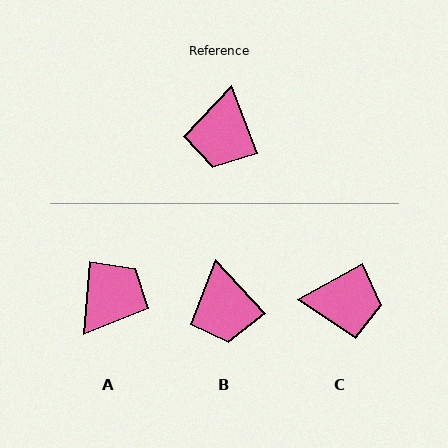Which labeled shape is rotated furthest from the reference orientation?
A, about 155 degrees away.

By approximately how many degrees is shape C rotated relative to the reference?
Approximately 99 degrees counter-clockwise.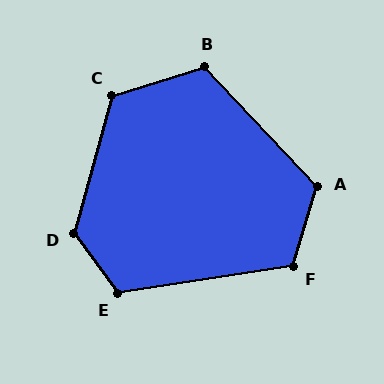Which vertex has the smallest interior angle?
F, at approximately 116 degrees.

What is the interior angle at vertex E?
Approximately 118 degrees (obtuse).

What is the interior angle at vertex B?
Approximately 116 degrees (obtuse).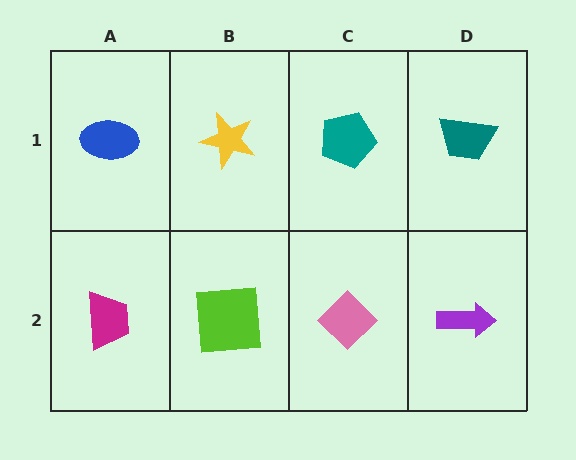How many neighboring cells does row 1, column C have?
3.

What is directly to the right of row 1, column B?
A teal pentagon.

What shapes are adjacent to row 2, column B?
A yellow star (row 1, column B), a magenta trapezoid (row 2, column A), a pink diamond (row 2, column C).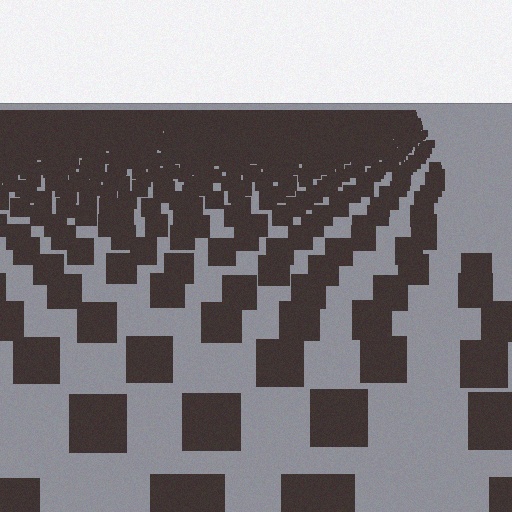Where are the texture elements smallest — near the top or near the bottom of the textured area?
Near the top.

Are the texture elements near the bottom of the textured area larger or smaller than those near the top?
Larger. Near the bottom, elements are closer to the viewer and appear at a bigger on-screen size.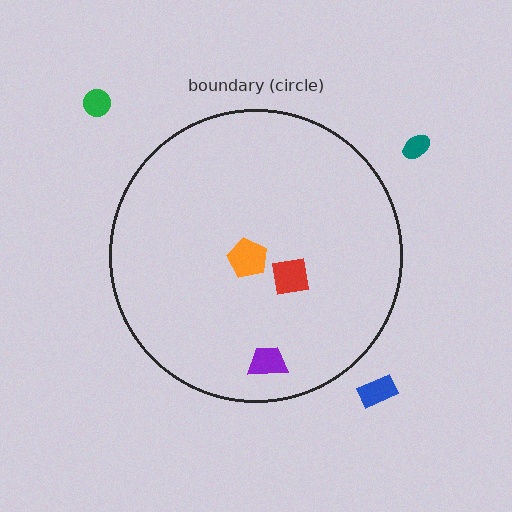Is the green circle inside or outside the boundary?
Outside.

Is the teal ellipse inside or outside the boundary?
Outside.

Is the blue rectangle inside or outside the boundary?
Outside.